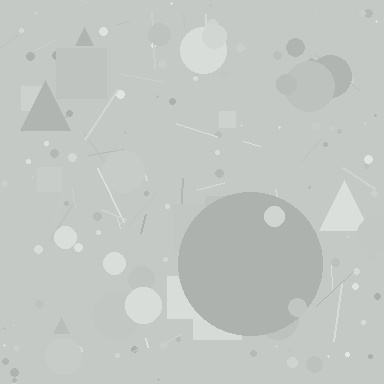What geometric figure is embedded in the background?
A circle is embedded in the background.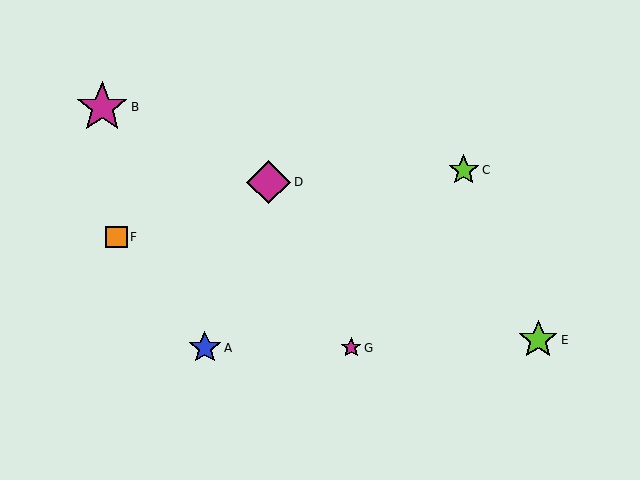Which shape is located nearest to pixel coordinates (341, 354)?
The magenta star (labeled G) at (351, 348) is nearest to that location.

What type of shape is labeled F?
Shape F is an orange square.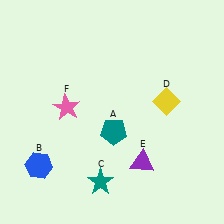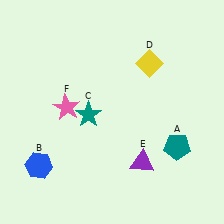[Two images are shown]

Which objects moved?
The objects that moved are: the teal pentagon (A), the teal star (C), the yellow diamond (D).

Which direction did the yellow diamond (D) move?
The yellow diamond (D) moved up.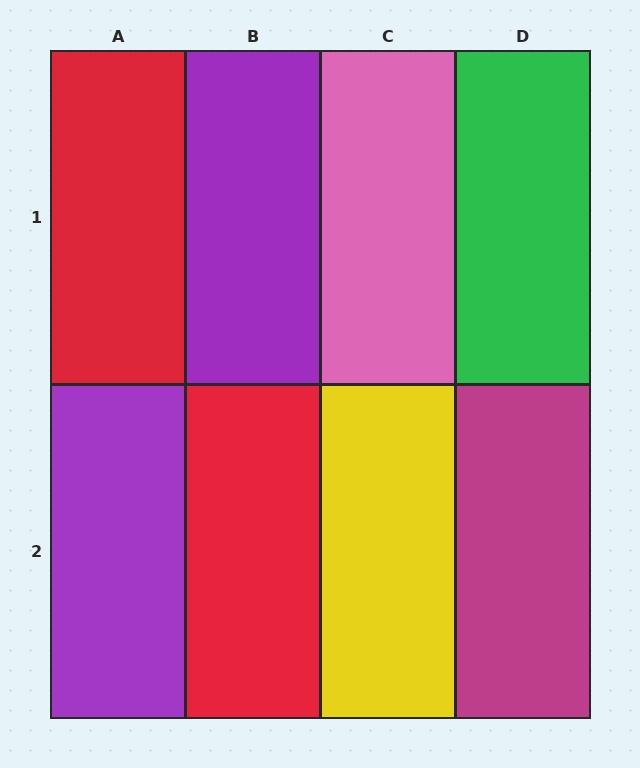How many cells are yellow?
1 cell is yellow.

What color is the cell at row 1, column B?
Purple.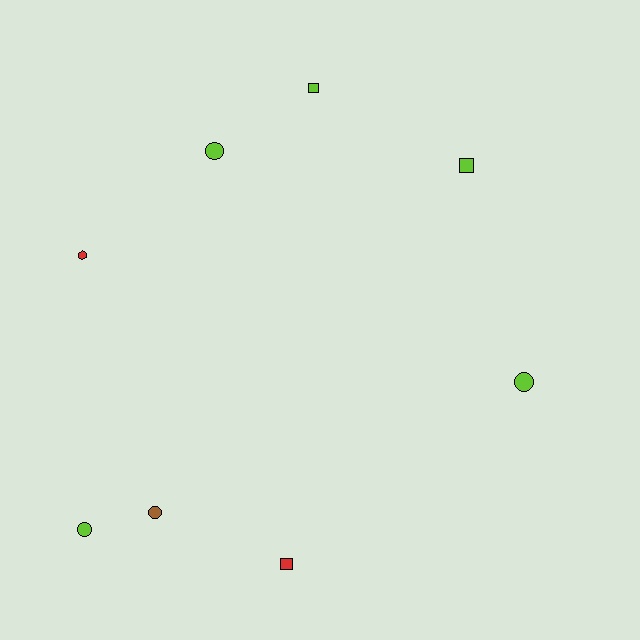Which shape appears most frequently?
Circle, with 4 objects.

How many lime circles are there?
There are 3 lime circles.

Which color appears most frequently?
Lime, with 5 objects.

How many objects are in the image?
There are 8 objects.